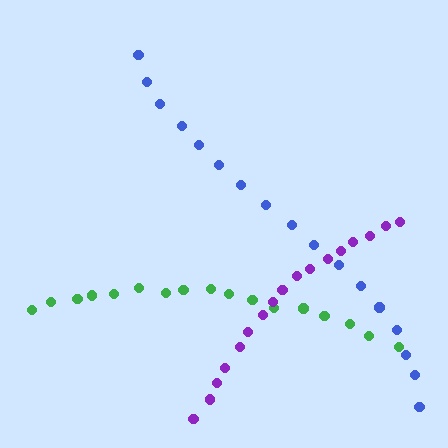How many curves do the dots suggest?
There are 3 distinct paths.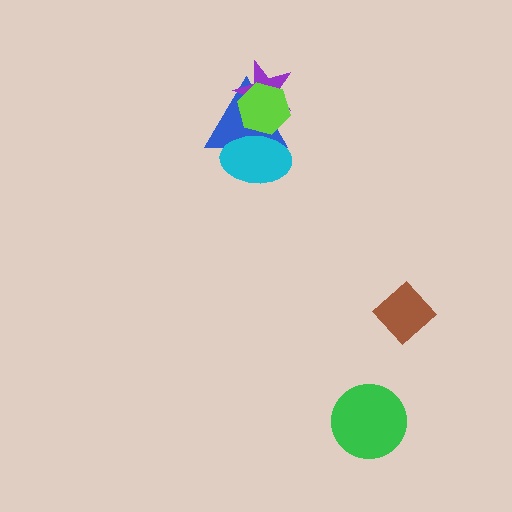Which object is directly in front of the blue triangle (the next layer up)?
The purple star is directly in front of the blue triangle.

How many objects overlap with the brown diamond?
0 objects overlap with the brown diamond.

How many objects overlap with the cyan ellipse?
2 objects overlap with the cyan ellipse.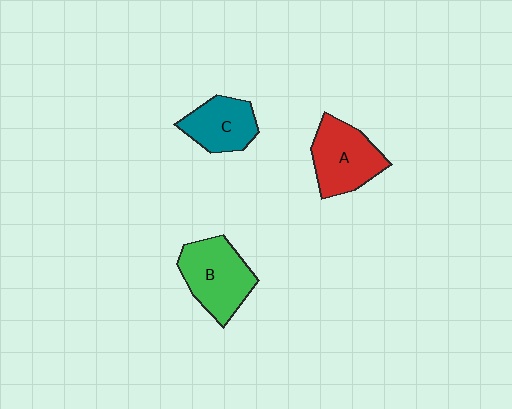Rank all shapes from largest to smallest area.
From largest to smallest: B (green), A (red), C (teal).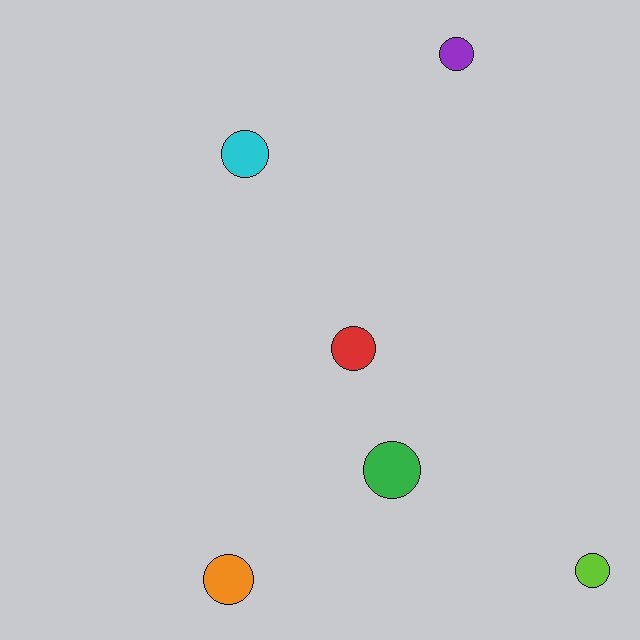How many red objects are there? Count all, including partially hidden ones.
There is 1 red object.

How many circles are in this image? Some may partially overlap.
There are 6 circles.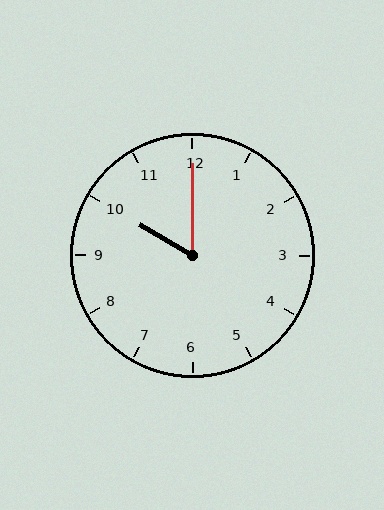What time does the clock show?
10:00.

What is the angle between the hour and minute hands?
Approximately 60 degrees.